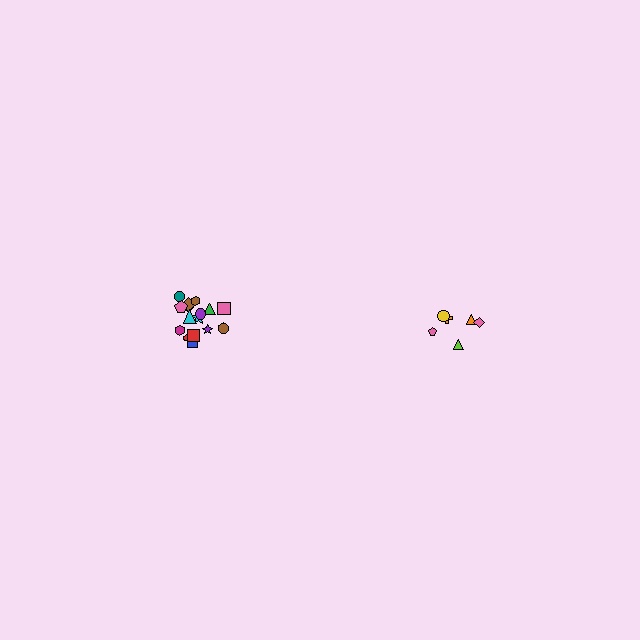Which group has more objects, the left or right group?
The left group.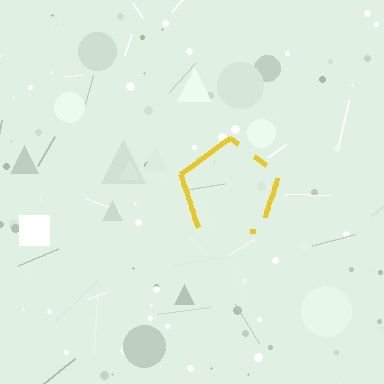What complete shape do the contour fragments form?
The contour fragments form a pentagon.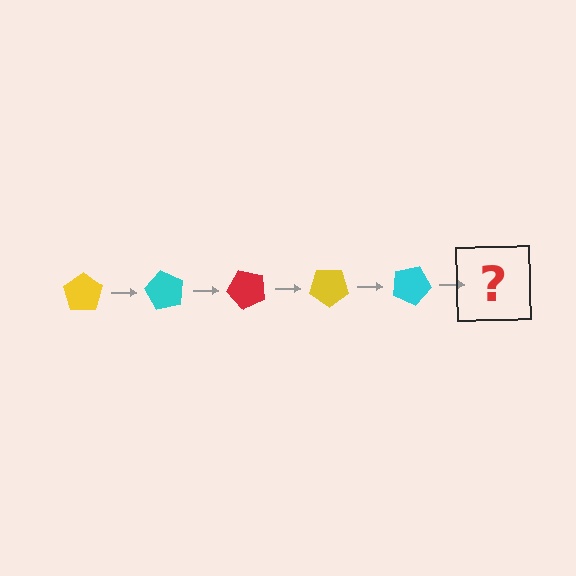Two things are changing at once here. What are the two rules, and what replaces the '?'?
The two rules are that it rotates 60 degrees each step and the color cycles through yellow, cyan, and red. The '?' should be a red pentagon, rotated 300 degrees from the start.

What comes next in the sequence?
The next element should be a red pentagon, rotated 300 degrees from the start.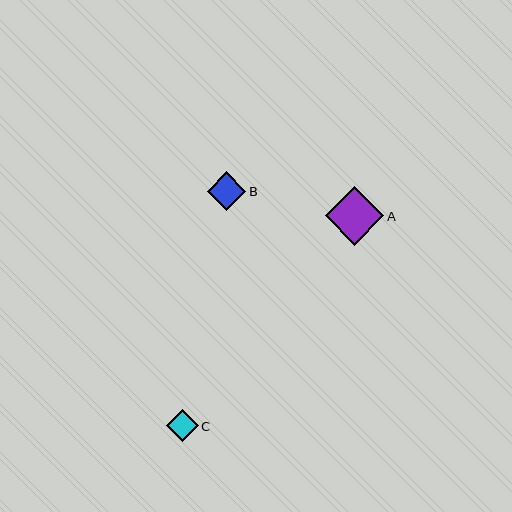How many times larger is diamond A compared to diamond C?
Diamond A is approximately 1.8 times the size of diamond C.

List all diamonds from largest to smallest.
From largest to smallest: A, B, C.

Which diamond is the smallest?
Diamond C is the smallest with a size of approximately 32 pixels.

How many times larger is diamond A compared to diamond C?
Diamond A is approximately 1.8 times the size of diamond C.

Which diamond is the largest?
Diamond A is the largest with a size of approximately 58 pixels.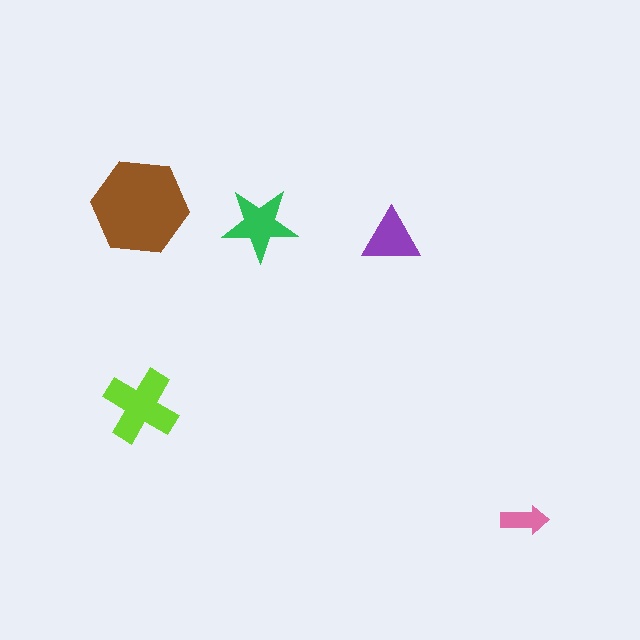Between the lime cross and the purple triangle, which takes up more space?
The lime cross.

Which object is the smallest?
The pink arrow.